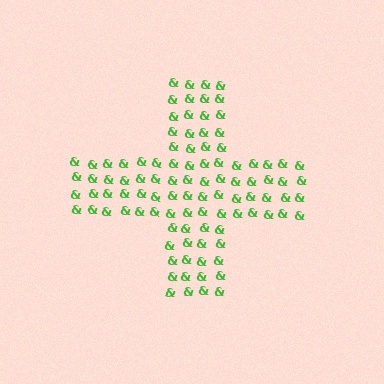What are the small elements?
The small elements are ampersands.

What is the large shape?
The large shape is a cross.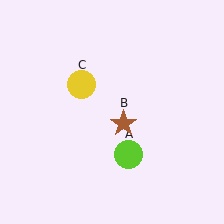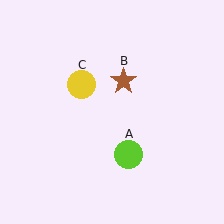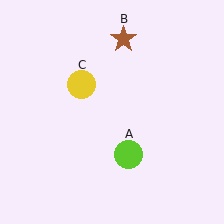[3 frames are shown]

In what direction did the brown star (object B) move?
The brown star (object B) moved up.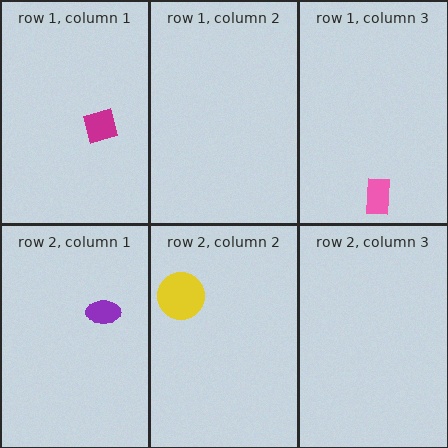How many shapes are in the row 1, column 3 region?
1.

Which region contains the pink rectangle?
The row 1, column 3 region.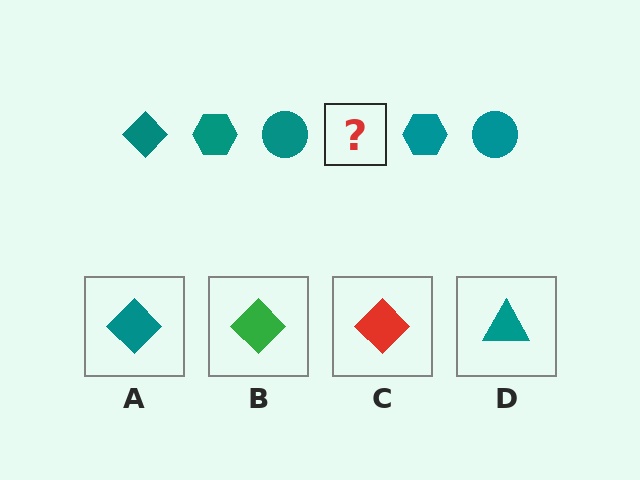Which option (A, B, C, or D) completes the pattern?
A.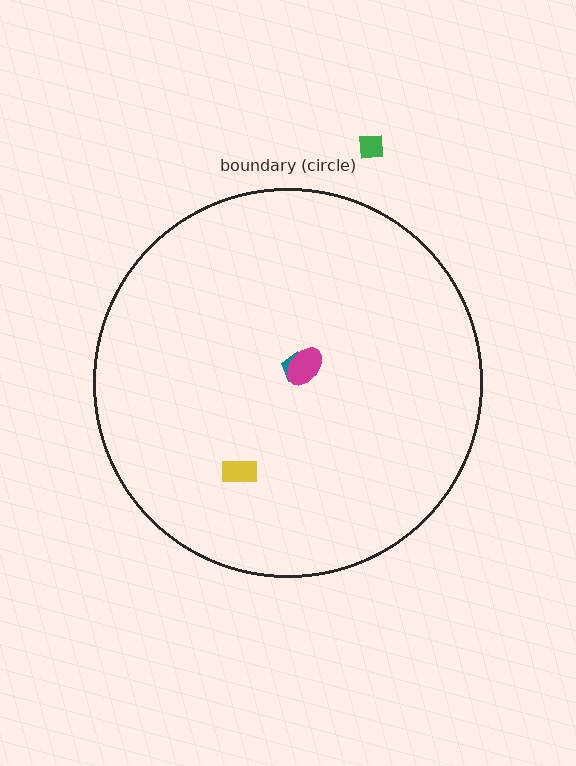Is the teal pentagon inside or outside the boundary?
Inside.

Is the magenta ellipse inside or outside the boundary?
Inside.